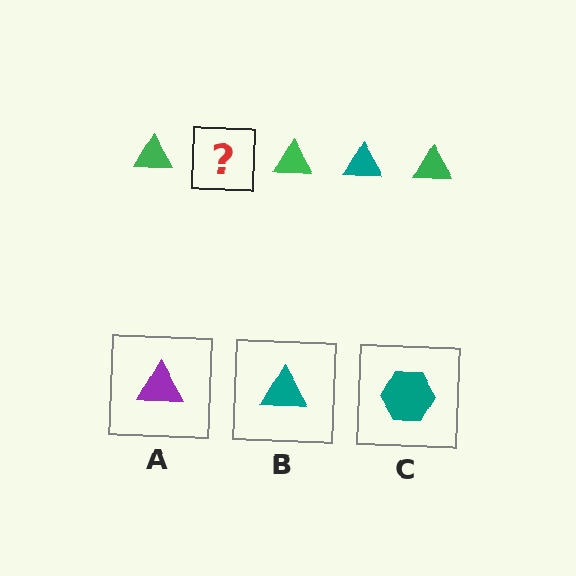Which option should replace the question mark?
Option B.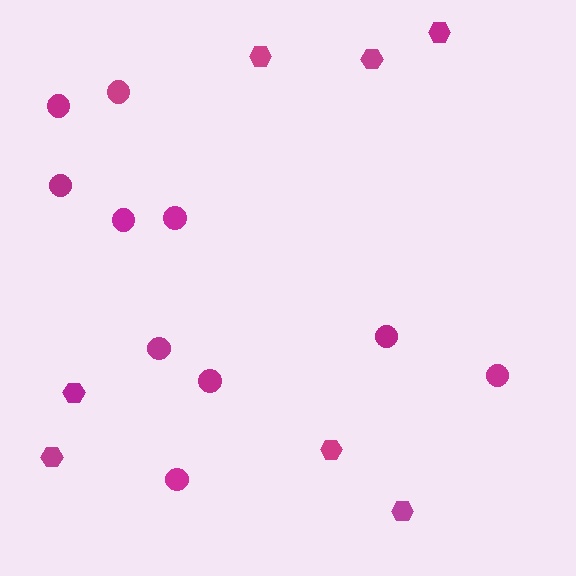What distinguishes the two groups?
There are 2 groups: one group of circles (10) and one group of hexagons (7).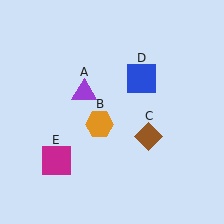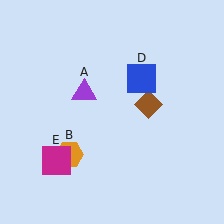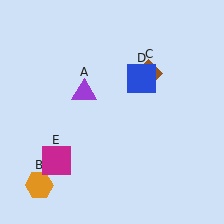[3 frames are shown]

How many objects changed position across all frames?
2 objects changed position: orange hexagon (object B), brown diamond (object C).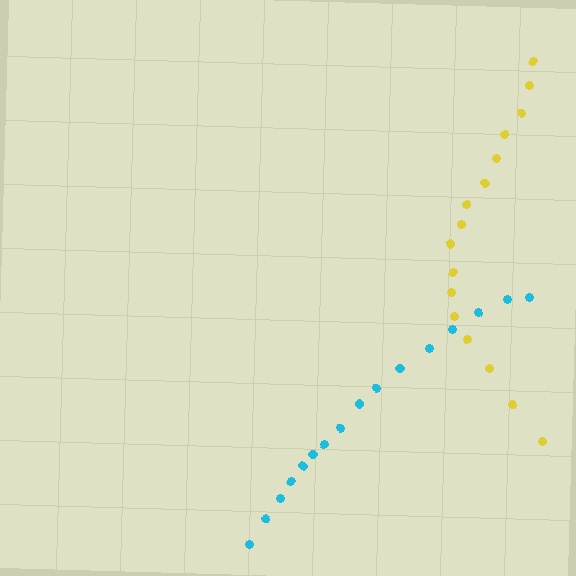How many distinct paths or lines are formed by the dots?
There are 2 distinct paths.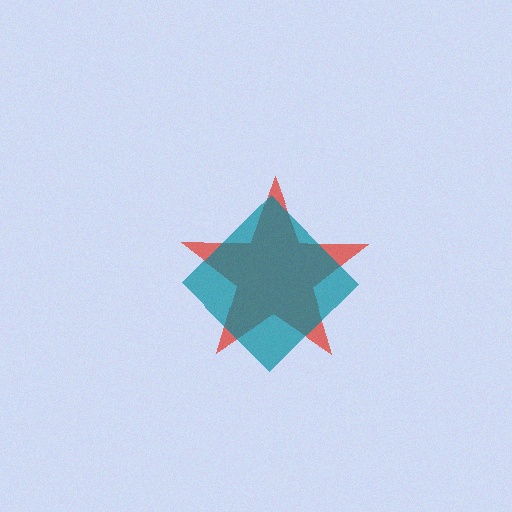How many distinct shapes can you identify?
There are 2 distinct shapes: a red star, a teal diamond.